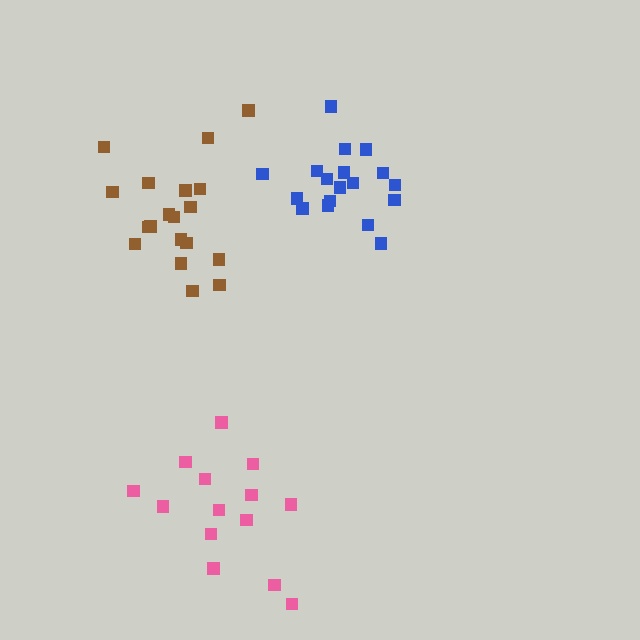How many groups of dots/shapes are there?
There are 3 groups.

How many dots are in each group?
Group 1: 19 dots, Group 2: 18 dots, Group 3: 14 dots (51 total).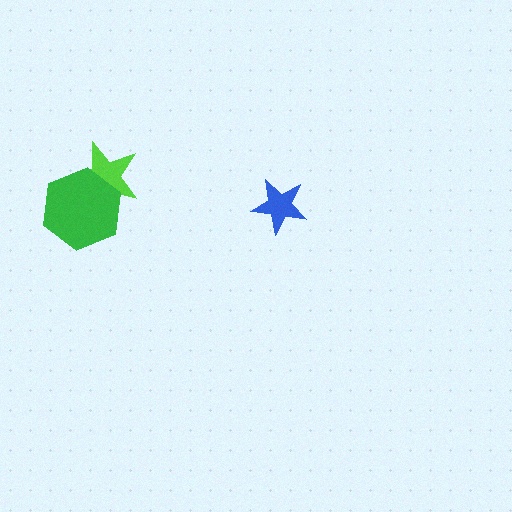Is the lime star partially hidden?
Yes, it is partially covered by another shape.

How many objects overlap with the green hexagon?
1 object overlaps with the green hexagon.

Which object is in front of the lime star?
The green hexagon is in front of the lime star.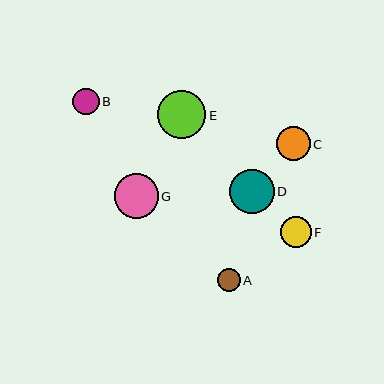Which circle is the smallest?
Circle A is the smallest with a size of approximately 23 pixels.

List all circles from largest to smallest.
From largest to smallest: E, D, G, C, F, B, A.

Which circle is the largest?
Circle E is the largest with a size of approximately 48 pixels.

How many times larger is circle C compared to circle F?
Circle C is approximately 1.1 times the size of circle F.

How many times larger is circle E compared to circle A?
Circle E is approximately 2.1 times the size of circle A.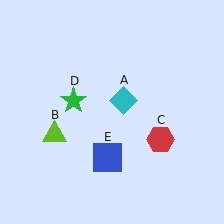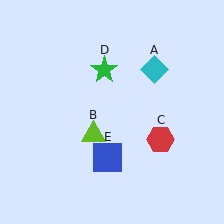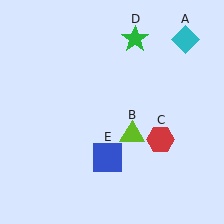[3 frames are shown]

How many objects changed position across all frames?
3 objects changed position: cyan diamond (object A), lime triangle (object B), green star (object D).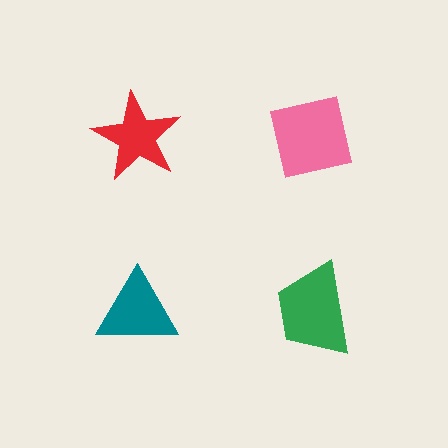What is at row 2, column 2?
A green trapezoid.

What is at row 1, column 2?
A pink square.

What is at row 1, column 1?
A red star.